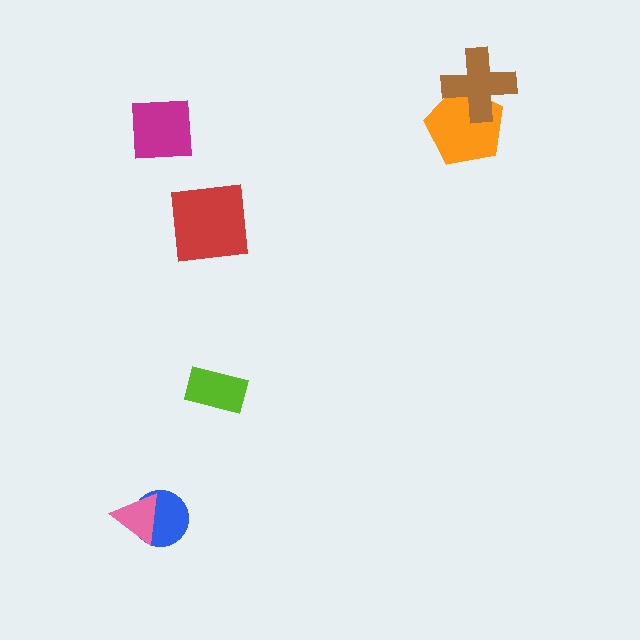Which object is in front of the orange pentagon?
The brown cross is in front of the orange pentagon.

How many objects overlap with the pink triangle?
1 object overlaps with the pink triangle.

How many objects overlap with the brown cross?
1 object overlaps with the brown cross.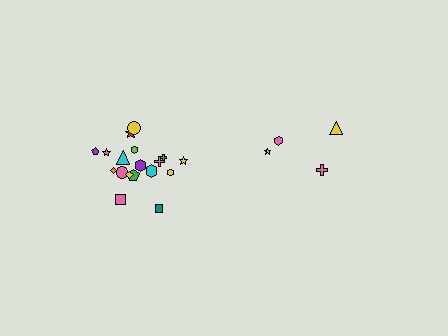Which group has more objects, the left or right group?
The left group.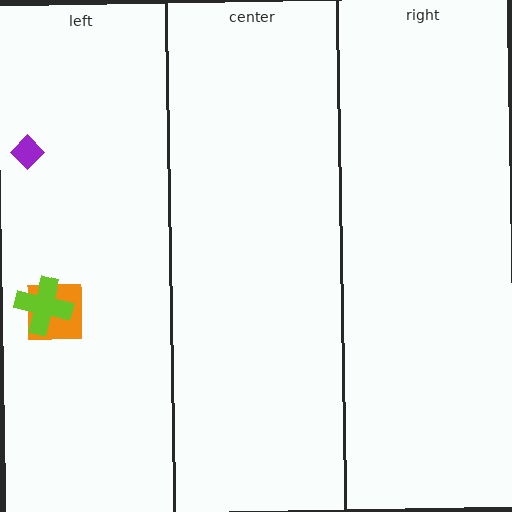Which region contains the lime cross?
The left region.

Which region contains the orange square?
The left region.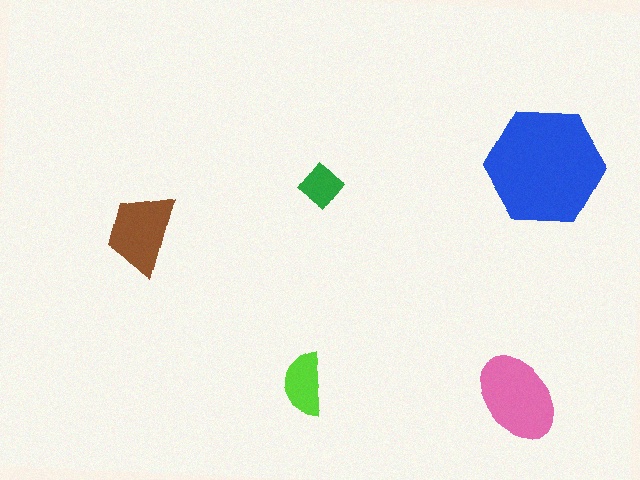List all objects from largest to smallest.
The blue hexagon, the pink ellipse, the brown trapezoid, the lime semicircle, the green diamond.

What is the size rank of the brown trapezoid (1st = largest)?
3rd.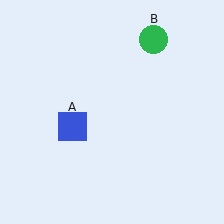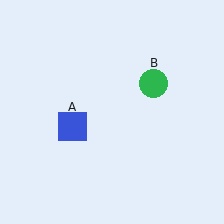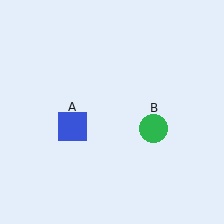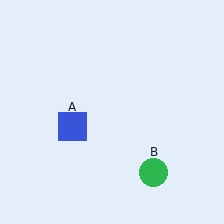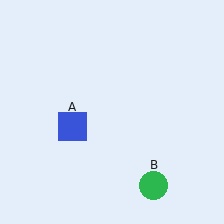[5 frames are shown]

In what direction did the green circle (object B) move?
The green circle (object B) moved down.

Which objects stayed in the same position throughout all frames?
Blue square (object A) remained stationary.